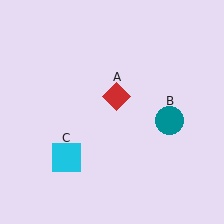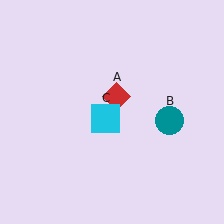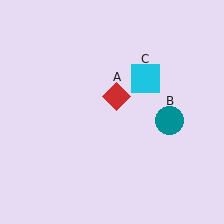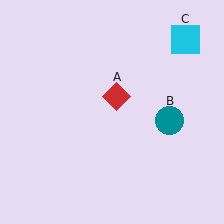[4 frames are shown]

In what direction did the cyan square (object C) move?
The cyan square (object C) moved up and to the right.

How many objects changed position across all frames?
1 object changed position: cyan square (object C).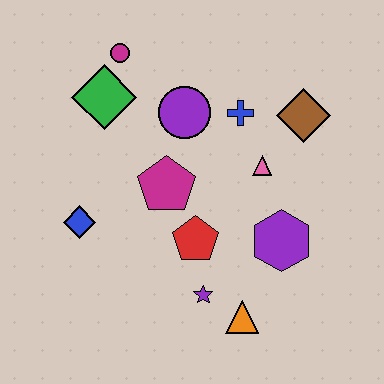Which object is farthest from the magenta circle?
The orange triangle is farthest from the magenta circle.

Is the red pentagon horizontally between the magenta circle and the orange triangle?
Yes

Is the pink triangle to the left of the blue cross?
No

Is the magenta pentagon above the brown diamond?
No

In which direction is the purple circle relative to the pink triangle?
The purple circle is to the left of the pink triangle.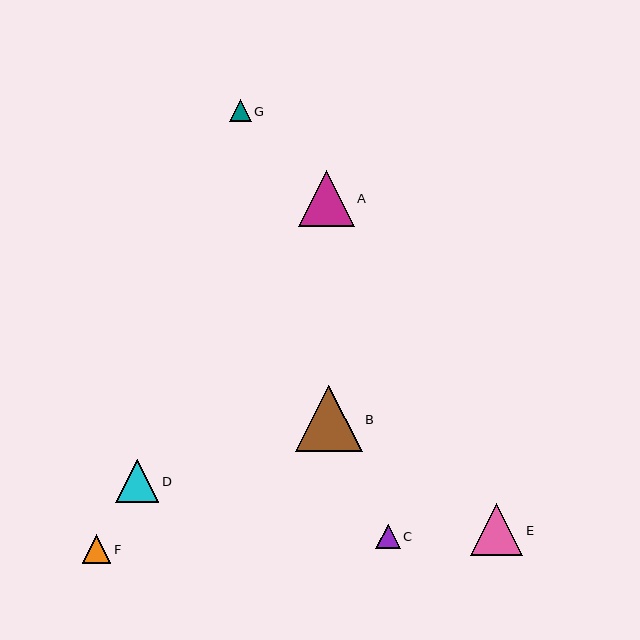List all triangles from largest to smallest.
From largest to smallest: B, A, E, D, F, C, G.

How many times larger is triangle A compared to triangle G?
Triangle A is approximately 2.6 times the size of triangle G.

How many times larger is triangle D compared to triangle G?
Triangle D is approximately 2.0 times the size of triangle G.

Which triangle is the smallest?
Triangle G is the smallest with a size of approximately 22 pixels.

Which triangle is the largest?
Triangle B is the largest with a size of approximately 66 pixels.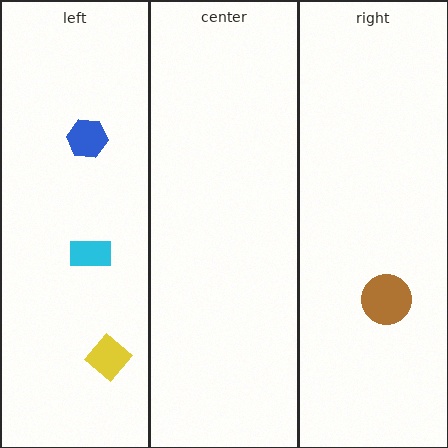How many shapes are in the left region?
3.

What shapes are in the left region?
The yellow diamond, the blue hexagon, the cyan rectangle.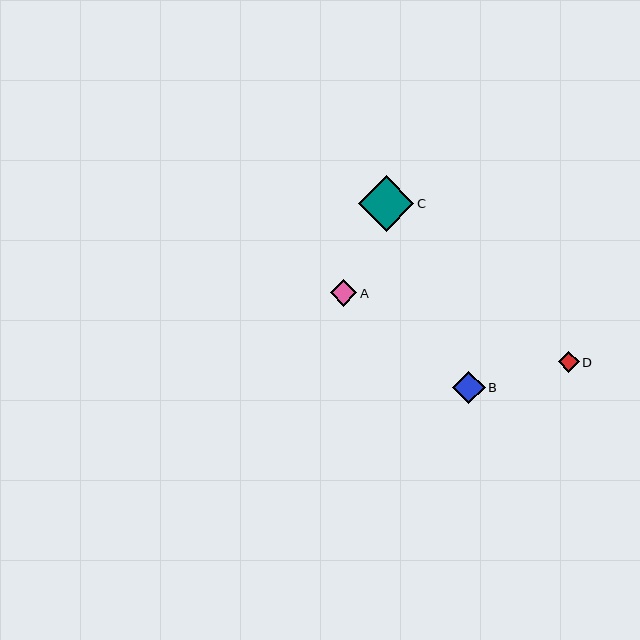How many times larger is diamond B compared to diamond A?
Diamond B is approximately 1.2 times the size of diamond A.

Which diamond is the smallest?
Diamond D is the smallest with a size of approximately 20 pixels.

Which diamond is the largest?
Diamond C is the largest with a size of approximately 55 pixels.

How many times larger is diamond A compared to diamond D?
Diamond A is approximately 1.3 times the size of diamond D.